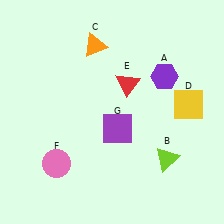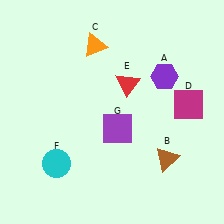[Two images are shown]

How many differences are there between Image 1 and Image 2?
There are 3 differences between the two images.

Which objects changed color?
B changed from lime to brown. D changed from yellow to magenta. F changed from pink to cyan.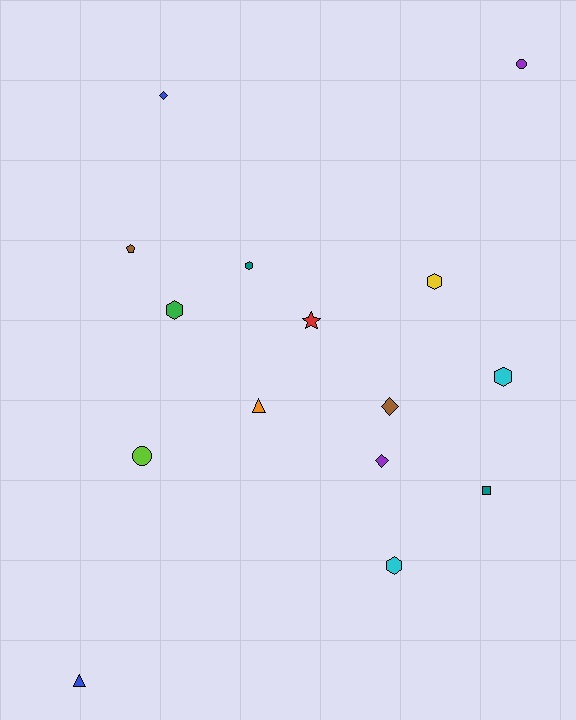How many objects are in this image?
There are 15 objects.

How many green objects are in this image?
There is 1 green object.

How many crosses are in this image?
There are no crosses.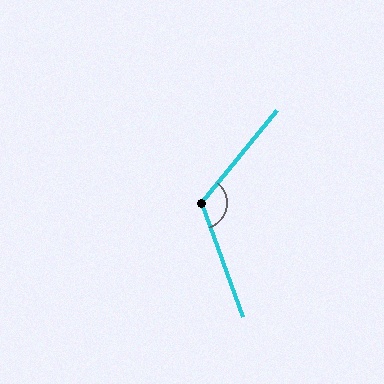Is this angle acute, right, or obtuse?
It is obtuse.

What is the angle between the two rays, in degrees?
Approximately 121 degrees.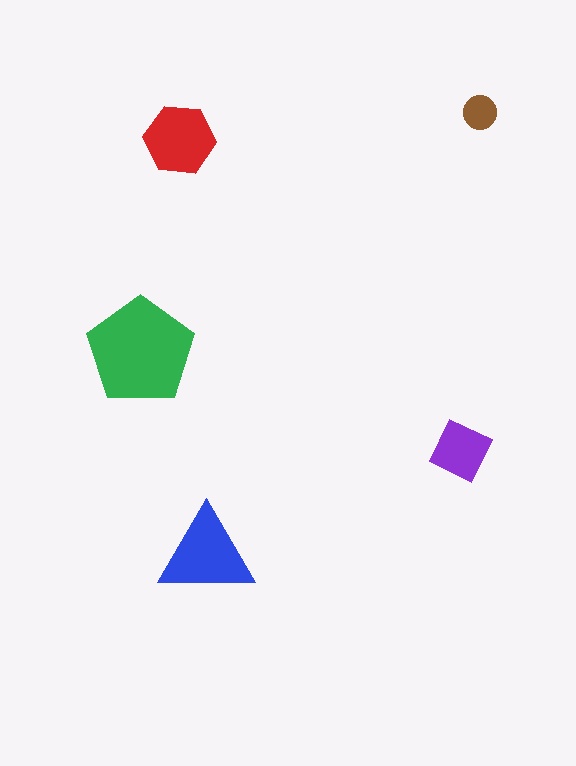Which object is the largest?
The green pentagon.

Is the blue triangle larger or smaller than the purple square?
Larger.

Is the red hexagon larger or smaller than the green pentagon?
Smaller.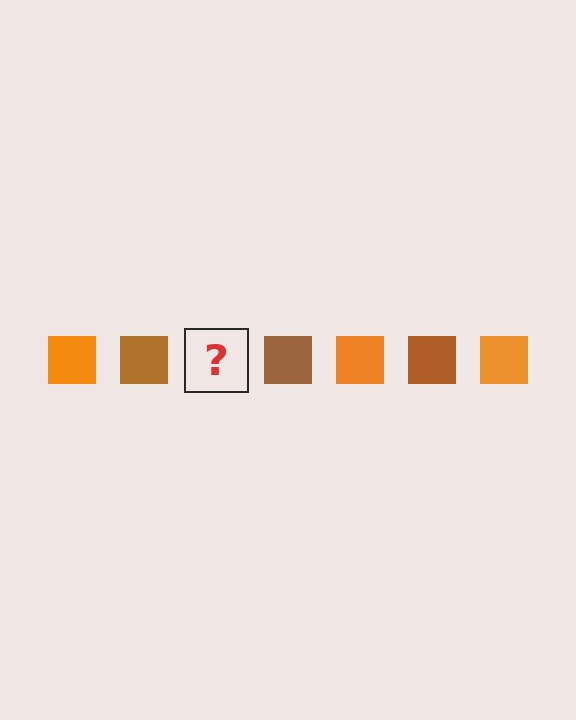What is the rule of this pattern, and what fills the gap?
The rule is that the pattern cycles through orange, brown squares. The gap should be filled with an orange square.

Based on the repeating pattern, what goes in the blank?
The blank should be an orange square.